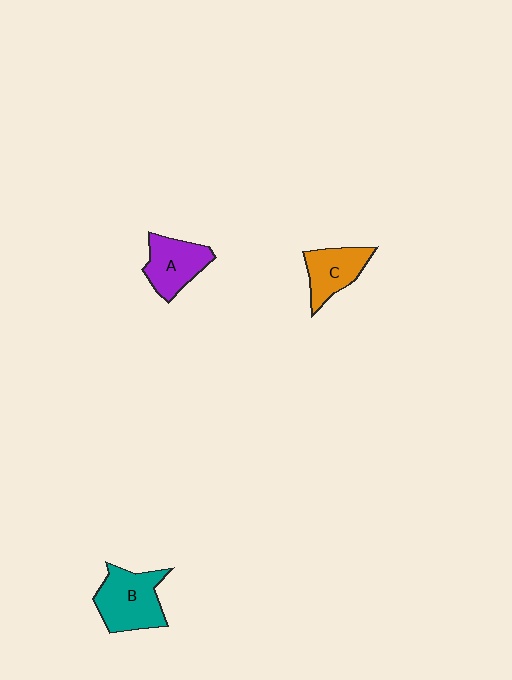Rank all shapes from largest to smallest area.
From largest to smallest: B (teal), A (purple), C (orange).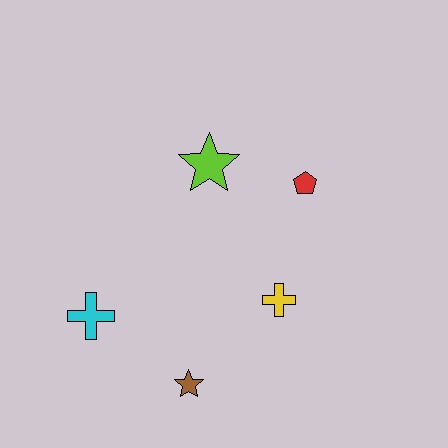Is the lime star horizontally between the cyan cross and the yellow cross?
Yes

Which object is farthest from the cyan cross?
The red pentagon is farthest from the cyan cross.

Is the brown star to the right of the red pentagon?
No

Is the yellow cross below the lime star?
Yes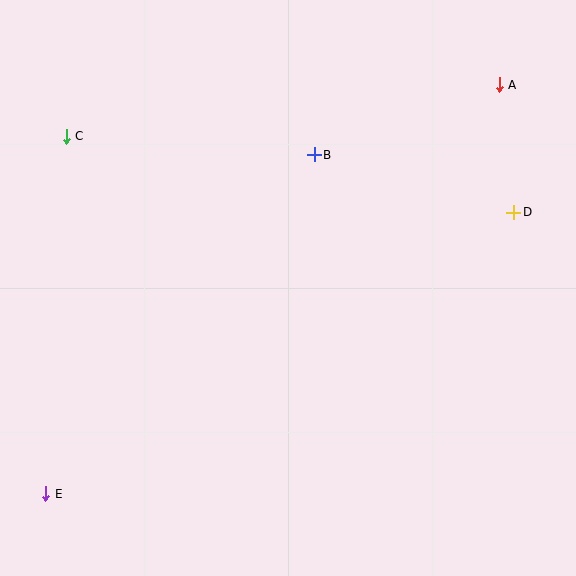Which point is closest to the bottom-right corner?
Point D is closest to the bottom-right corner.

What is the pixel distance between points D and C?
The distance between D and C is 454 pixels.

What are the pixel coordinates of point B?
Point B is at (314, 155).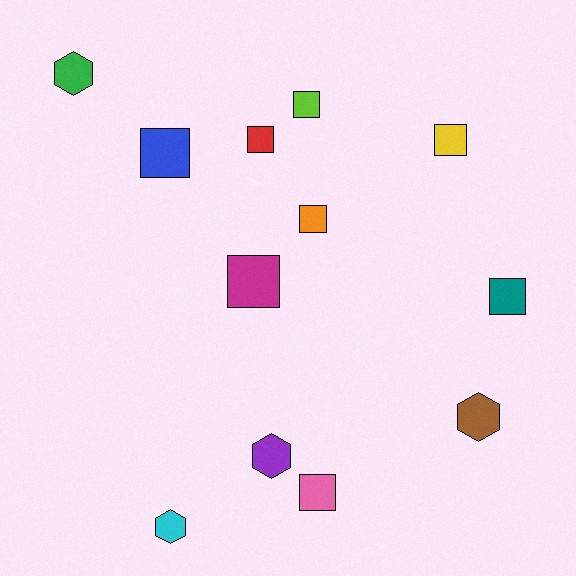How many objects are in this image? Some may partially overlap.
There are 12 objects.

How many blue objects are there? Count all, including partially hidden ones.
There is 1 blue object.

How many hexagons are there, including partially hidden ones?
There are 4 hexagons.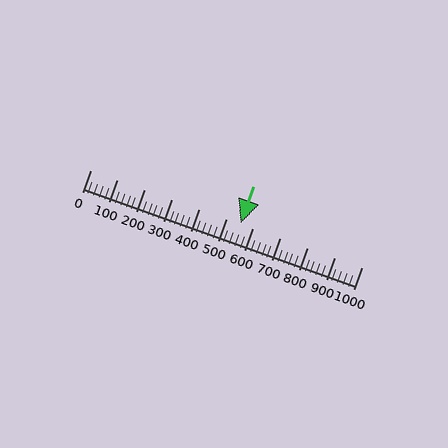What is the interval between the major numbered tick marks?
The major tick marks are spaced 100 units apart.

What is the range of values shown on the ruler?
The ruler shows values from 0 to 1000.